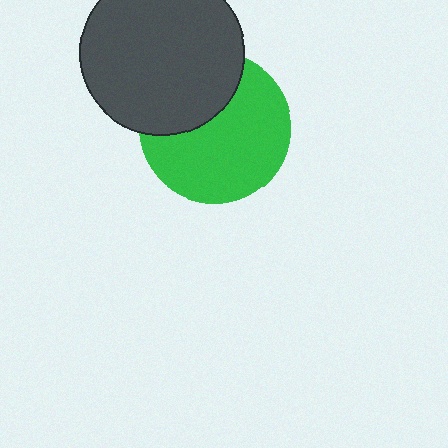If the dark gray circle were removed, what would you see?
You would see the complete green circle.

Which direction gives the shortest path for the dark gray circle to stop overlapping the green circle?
Moving up gives the shortest separation.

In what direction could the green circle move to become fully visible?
The green circle could move down. That would shift it out from behind the dark gray circle entirely.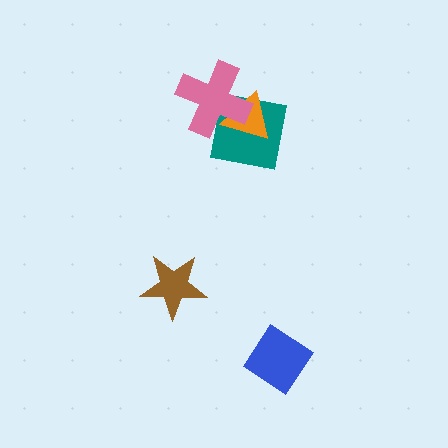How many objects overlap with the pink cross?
2 objects overlap with the pink cross.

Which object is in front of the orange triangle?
The pink cross is in front of the orange triangle.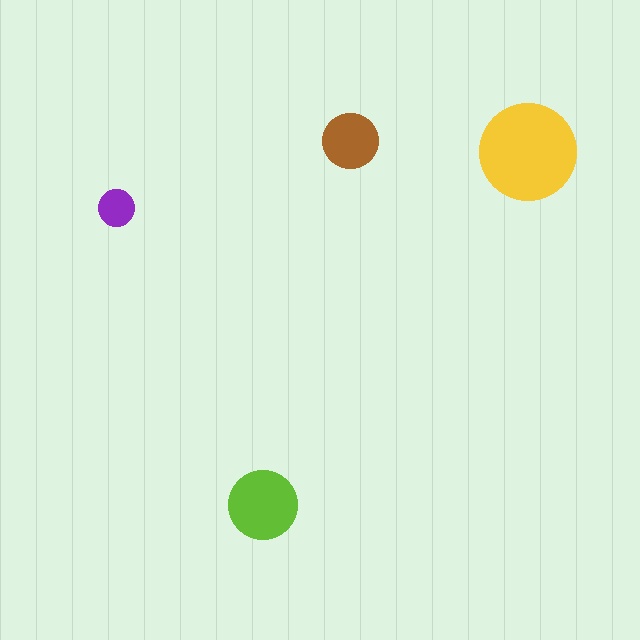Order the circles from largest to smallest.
the yellow one, the lime one, the brown one, the purple one.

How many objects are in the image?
There are 4 objects in the image.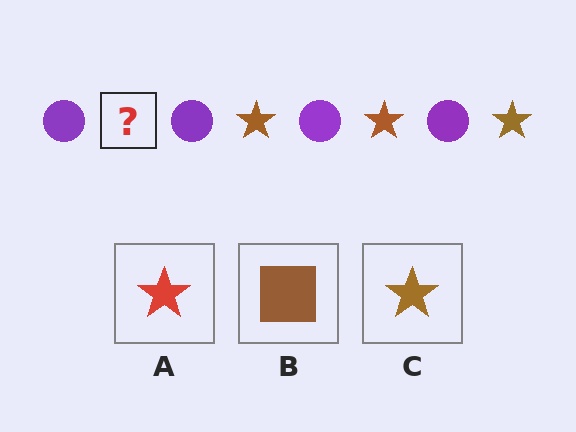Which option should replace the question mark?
Option C.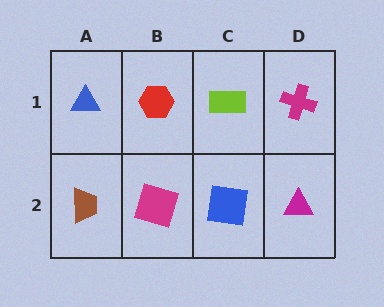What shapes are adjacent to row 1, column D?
A magenta triangle (row 2, column D), a lime rectangle (row 1, column C).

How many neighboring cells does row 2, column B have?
3.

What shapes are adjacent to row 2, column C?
A lime rectangle (row 1, column C), a magenta square (row 2, column B), a magenta triangle (row 2, column D).